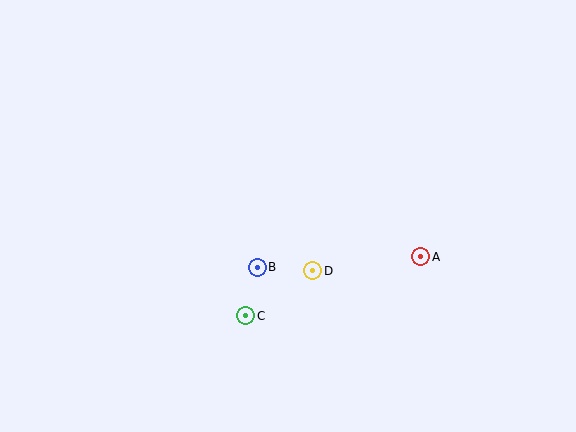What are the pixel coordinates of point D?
Point D is at (313, 271).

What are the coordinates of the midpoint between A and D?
The midpoint between A and D is at (367, 264).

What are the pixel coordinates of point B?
Point B is at (257, 267).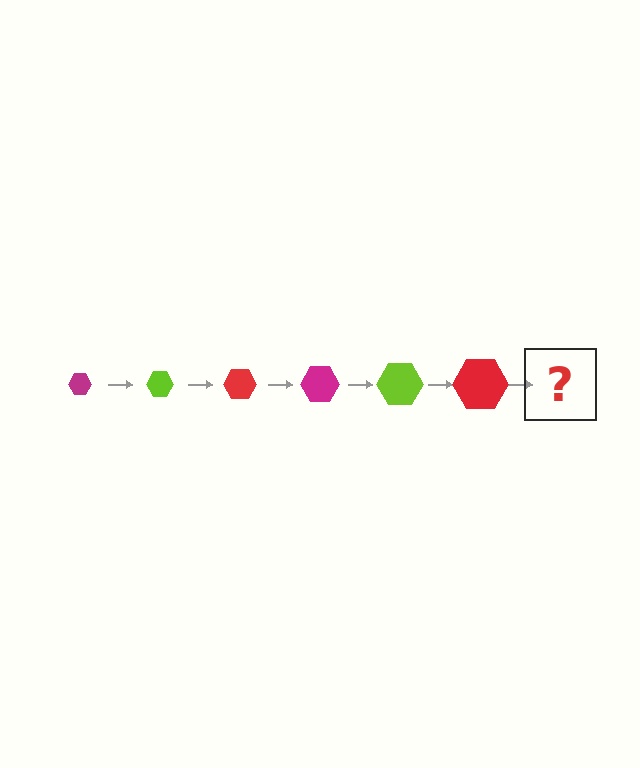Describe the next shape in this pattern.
It should be a magenta hexagon, larger than the previous one.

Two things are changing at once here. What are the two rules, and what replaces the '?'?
The two rules are that the hexagon grows larger each step and the color cycles through magenta, lime, and red. The '?' should be a magenta hexagon, larger than the previous one.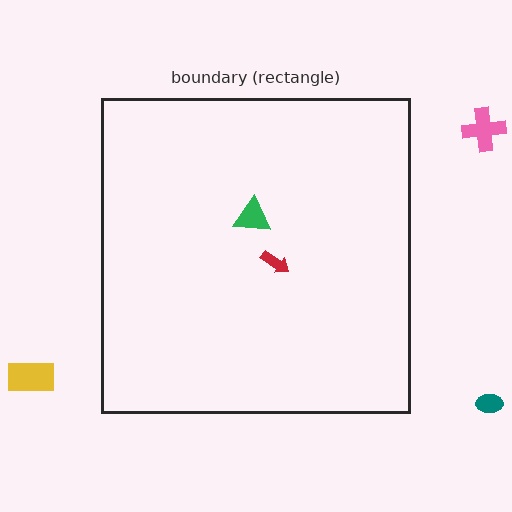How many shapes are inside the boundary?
2 inside, 3 outside.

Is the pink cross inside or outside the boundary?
Outside.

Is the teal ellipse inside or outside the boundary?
Outside.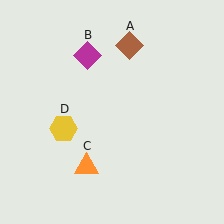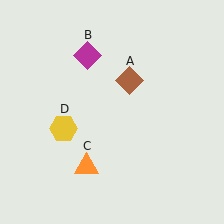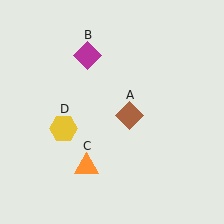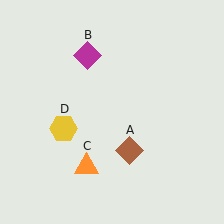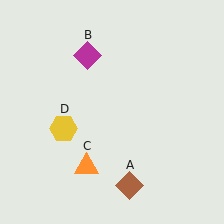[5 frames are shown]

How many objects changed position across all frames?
1 object changed position: brown diamond (object A).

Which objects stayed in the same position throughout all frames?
Magenta diamond (object B) and orange triangle (object C) and yellow hexagon (object D) remained stationary.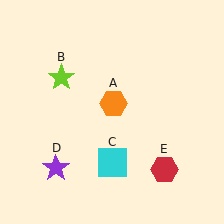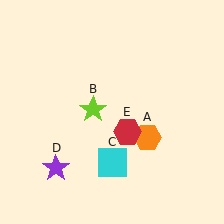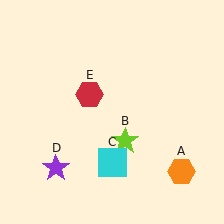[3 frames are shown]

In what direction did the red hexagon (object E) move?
The red hexagon (object E) moved up and to the left.